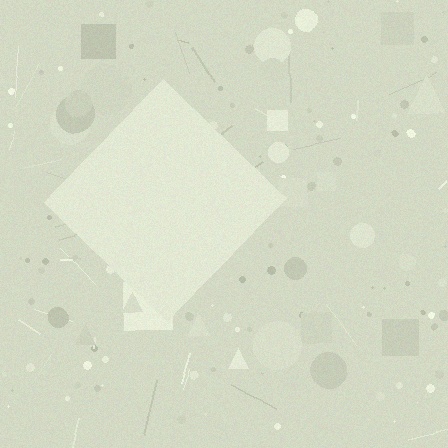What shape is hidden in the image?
A diamond is hidden in the image.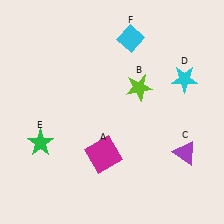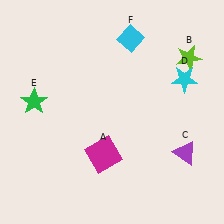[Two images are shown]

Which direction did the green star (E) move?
The green star (E) moved up.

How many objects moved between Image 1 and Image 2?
2 objects moved between the two images.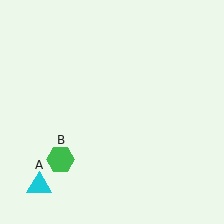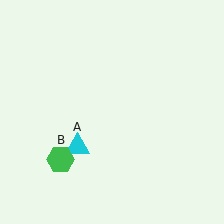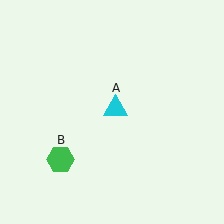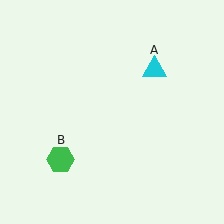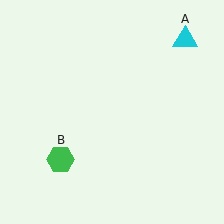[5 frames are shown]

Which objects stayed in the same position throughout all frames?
Green hexagon (object B) remained stationary.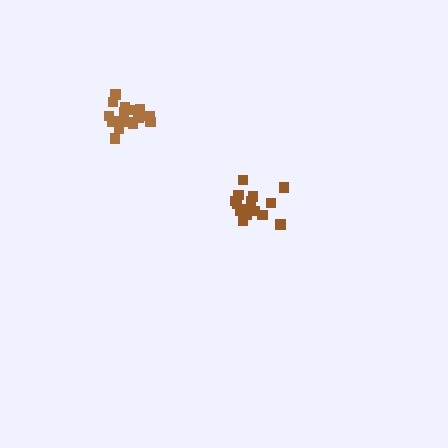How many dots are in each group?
Group 1: 15 dots, Group 2: 17 dots (32 total).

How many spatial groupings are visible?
There are 2 spatial groupings.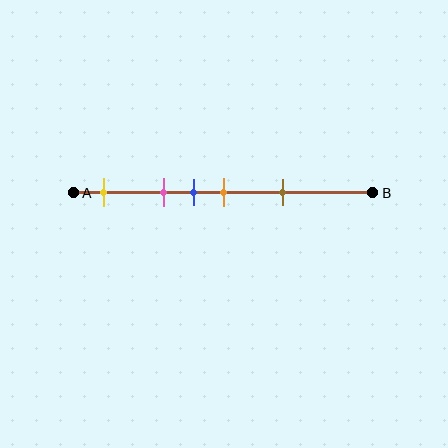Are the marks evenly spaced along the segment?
No, the marks are not evenly spaced.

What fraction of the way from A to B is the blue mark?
The blue mark is approximately 40% (0.4) of the way from A to B.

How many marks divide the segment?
There are 5 marks dividing the segment.